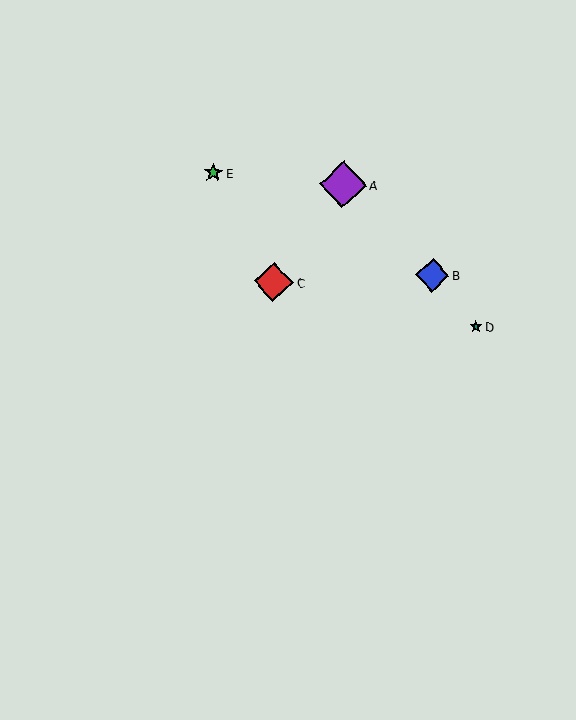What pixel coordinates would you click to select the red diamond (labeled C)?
Click at (274, 282) to select the red diamond C.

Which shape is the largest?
The purple diamond (labeled A) is the largest.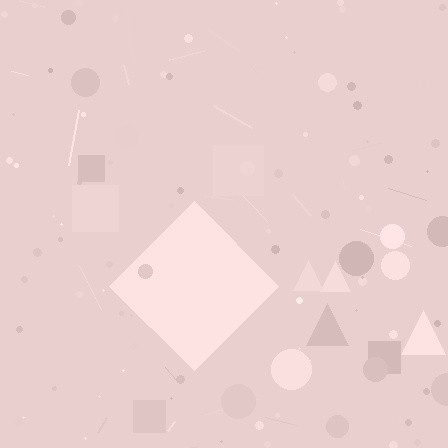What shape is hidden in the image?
A diamond is hidden in the image.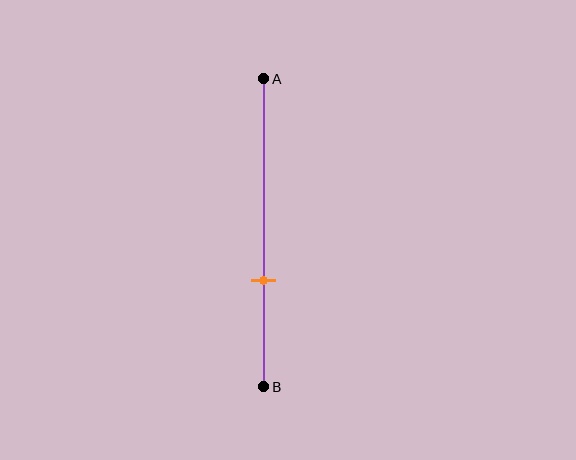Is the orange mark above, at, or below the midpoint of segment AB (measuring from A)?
The orange mark is below the midpoint of segment AB.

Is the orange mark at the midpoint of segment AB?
No, the mark is at about 65% from A, not at the 50% midpoint.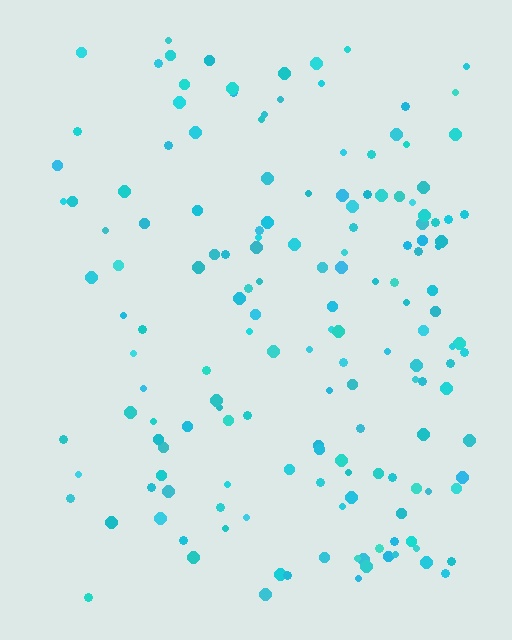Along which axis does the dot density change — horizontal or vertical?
Horizontal.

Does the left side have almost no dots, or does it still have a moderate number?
Still a moderate number, just noticeably fewer than the right.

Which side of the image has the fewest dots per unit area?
The left.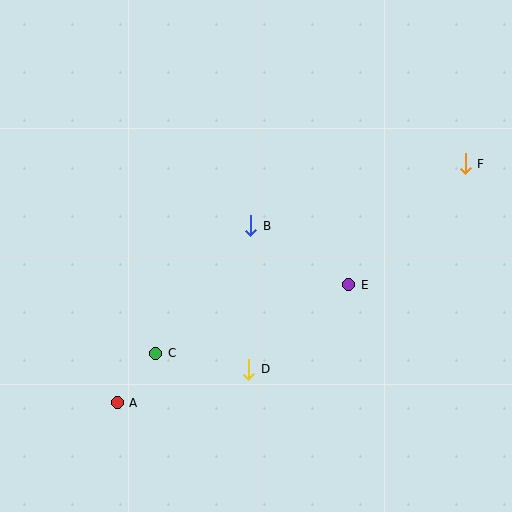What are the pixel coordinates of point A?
Point A is at (117, 403).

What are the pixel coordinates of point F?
Point F is at (465, 164).